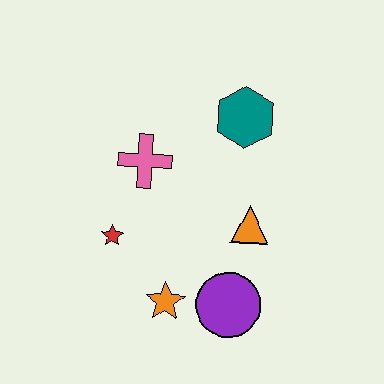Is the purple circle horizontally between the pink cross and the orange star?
No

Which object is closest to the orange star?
The purple circle is closest to the orange star.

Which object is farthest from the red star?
The teal hexagon is farthest from the red star.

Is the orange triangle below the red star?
No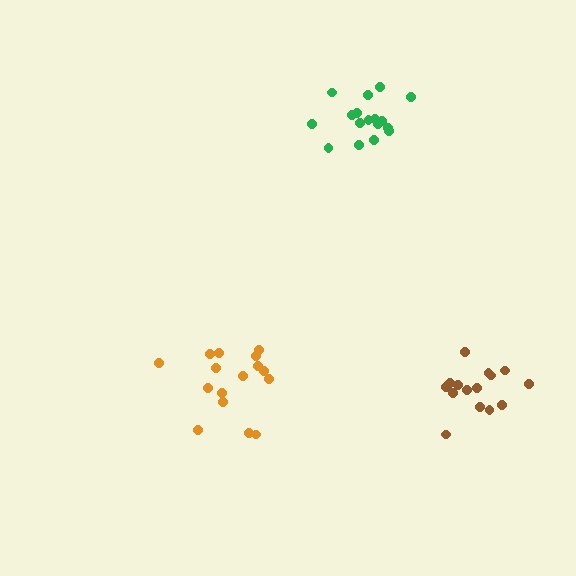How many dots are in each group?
Group 1: 16 dots, Group 2: 17 dots, Group 3: 15 dots (48 total).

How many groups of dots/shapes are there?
There are 3 groups.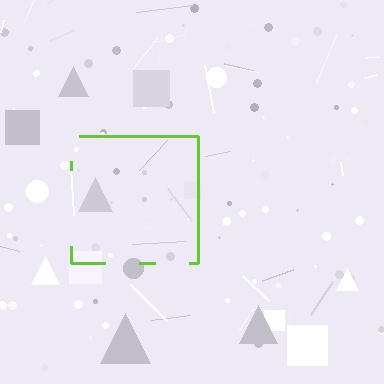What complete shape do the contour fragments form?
The contour fragments form a square.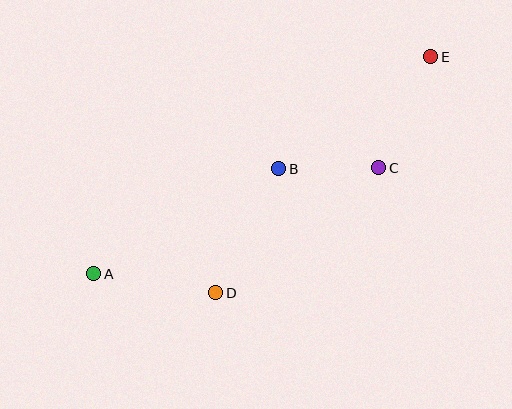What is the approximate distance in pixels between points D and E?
The distance between D and E is approximately 319 pixels.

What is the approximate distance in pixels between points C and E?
The distance between C and E is approximately 122 pixels.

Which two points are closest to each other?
Points B and C are closest to each other.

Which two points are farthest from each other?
Points A and E are farthest from each other.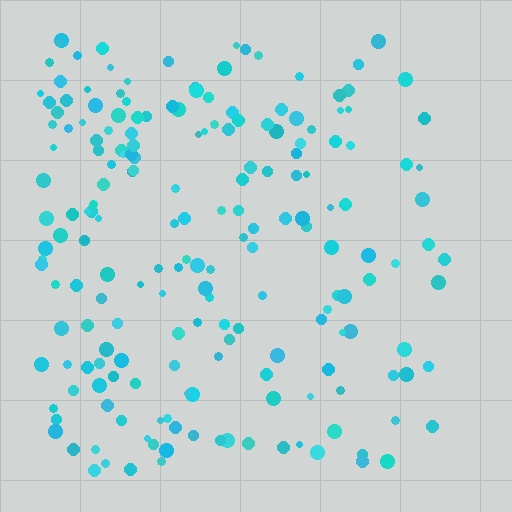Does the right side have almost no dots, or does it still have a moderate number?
Still a moderate number, just noticeably fewer than the left.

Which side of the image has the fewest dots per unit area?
The right.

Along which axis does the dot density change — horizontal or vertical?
Horizontal.